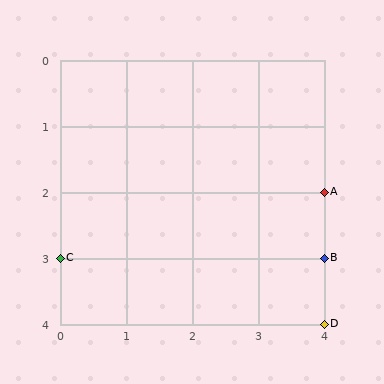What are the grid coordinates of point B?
Point B is at grid coordinates (4, 3).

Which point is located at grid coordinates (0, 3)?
Point C is at (0, 3).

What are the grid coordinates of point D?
Point D is at grid coordinates (4, 4).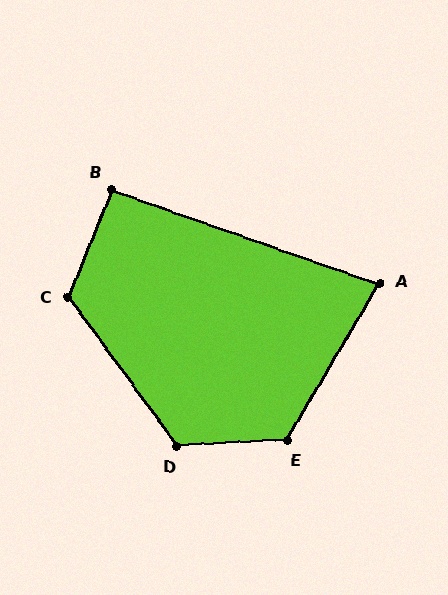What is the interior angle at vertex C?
Approximately 122 degrees (obtuse).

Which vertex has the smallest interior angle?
A, at approximately 79 degrees.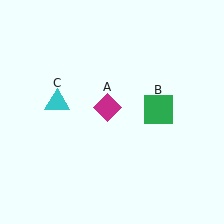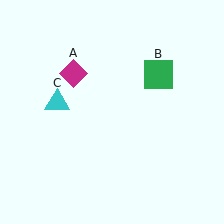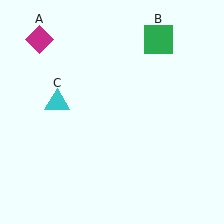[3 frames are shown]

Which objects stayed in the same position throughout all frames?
Cyan triangle (object C) remained stationary.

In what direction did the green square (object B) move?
The green square (object B) moved up.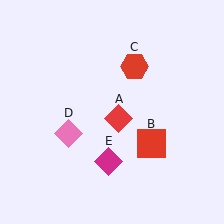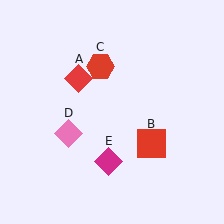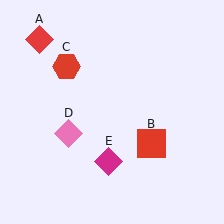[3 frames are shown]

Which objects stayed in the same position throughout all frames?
Red square (object B) and pink diamond (object D) and magenta diamond (object E) remained stationary.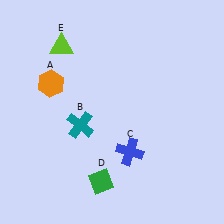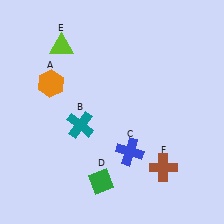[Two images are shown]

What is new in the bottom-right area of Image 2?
A brown cross (F) was added in the bottom-right area of Image 2.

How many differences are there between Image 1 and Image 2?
There is 1 difference between the two images.